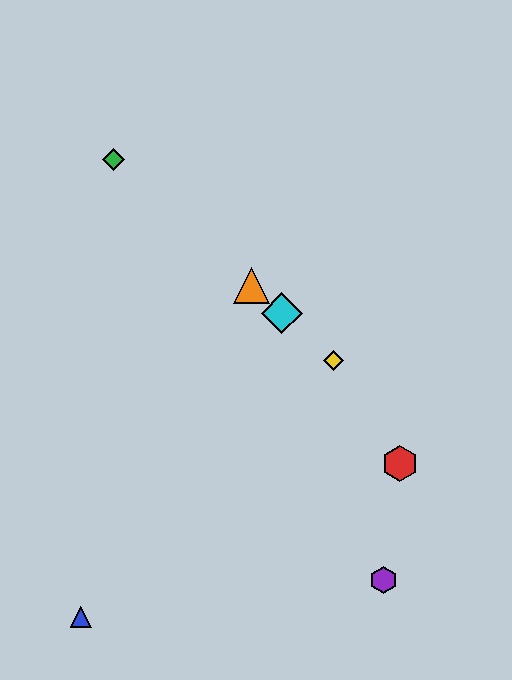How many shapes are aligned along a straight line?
4 shapes (the green diamond, the yellow diamond, the orange triangle, the cyan diamond) are aligned along a straight line.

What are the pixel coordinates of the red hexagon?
The red hexagon is at (400, 464).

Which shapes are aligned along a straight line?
The green diamond, the yellow diamond, the orange triangle, the cyan diamond are aligned along a straight line.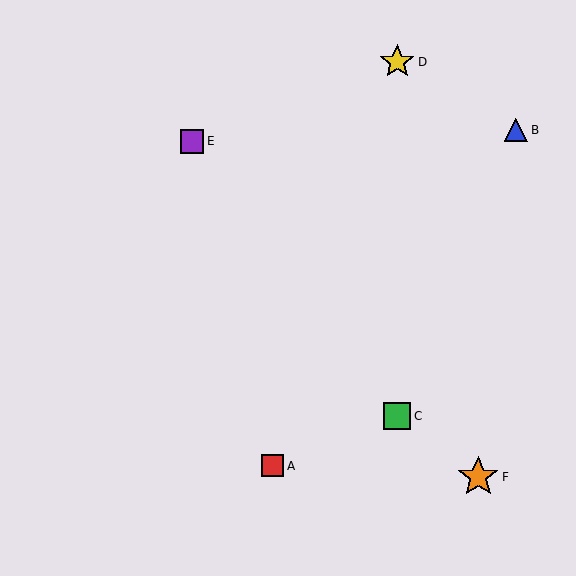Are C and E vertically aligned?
No, C is at x≈397 and E is at x≈192.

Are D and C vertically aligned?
Yes, both are at x≈397.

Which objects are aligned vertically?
Objects C, D are aligned vertically.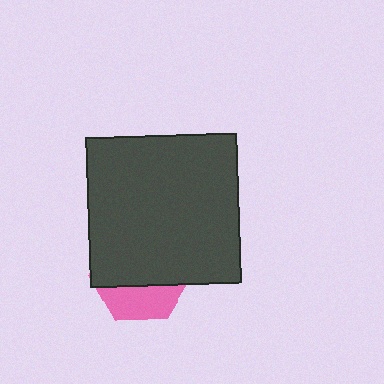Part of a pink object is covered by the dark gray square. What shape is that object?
It is a hexagon.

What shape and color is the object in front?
The object in front is a dark gray square.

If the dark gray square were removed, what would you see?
You would see the complete pink hexagon.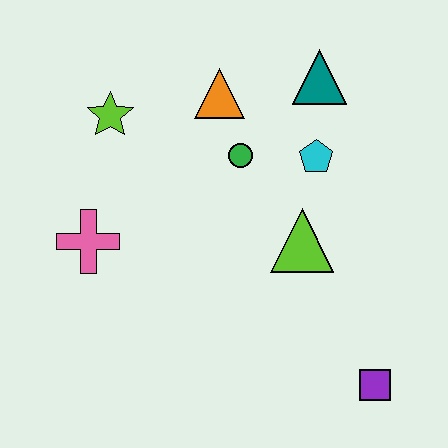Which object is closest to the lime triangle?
The cyan pentagon is closest to the lime triangle.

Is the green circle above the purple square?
Yes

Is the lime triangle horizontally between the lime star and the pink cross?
No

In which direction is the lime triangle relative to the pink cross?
The lime triangle is to the right of the pink cross.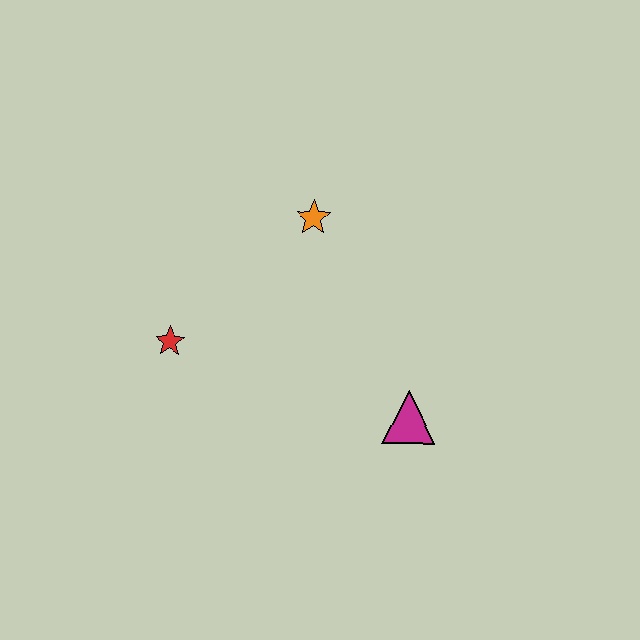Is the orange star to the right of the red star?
Yes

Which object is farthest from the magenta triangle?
The red star is farthest from the magenta triangle.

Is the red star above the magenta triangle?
Yes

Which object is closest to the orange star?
The red star is closest to the orange star.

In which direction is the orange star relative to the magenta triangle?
The orange star is above the magenta triangle.